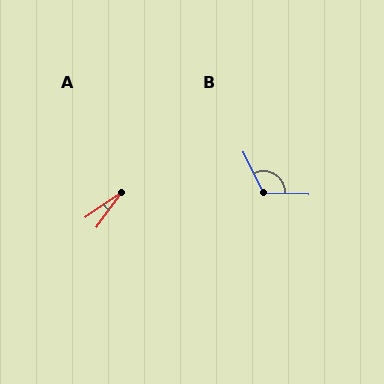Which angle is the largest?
B, at approximately 118 degrees.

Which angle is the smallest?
A, at approximately 19 degrees.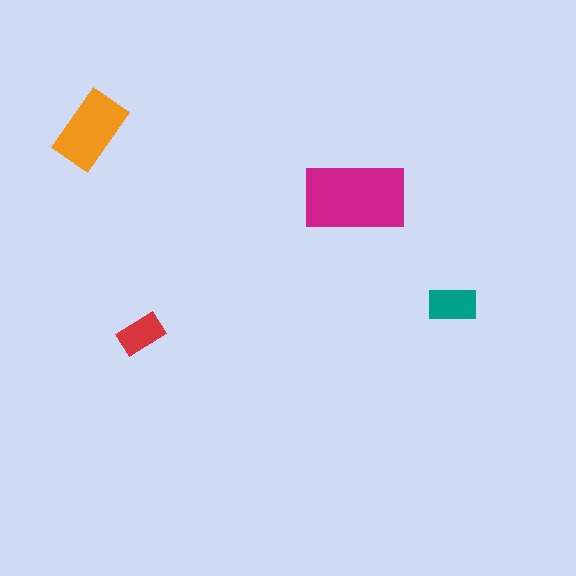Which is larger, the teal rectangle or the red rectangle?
The teal one.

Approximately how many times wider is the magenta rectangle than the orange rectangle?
About 1.5 times wider.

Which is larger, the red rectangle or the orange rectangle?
The orange one.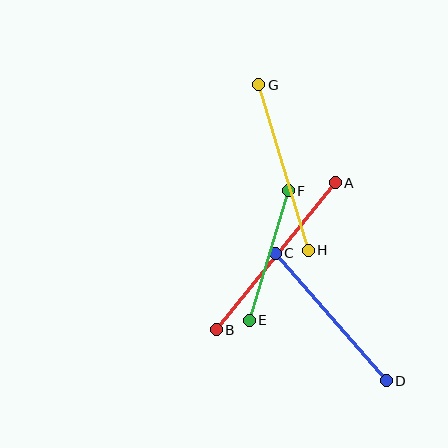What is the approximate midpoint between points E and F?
The midpoint is at approximately (269, 256) pixels.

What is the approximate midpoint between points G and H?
The midpoint is at approximately (284, 168) pixels.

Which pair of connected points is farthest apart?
Points A and B are farthest apart.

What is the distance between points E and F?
The distance is approximately 135 pixels.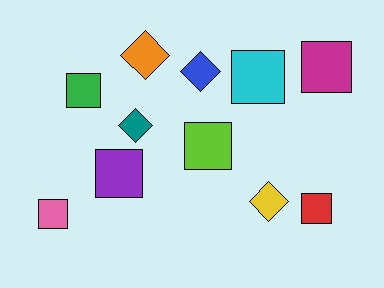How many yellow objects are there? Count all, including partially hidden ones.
There is 1 yellow object.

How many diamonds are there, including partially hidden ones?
There are 4 diamonds.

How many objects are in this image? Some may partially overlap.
There are 11 objects.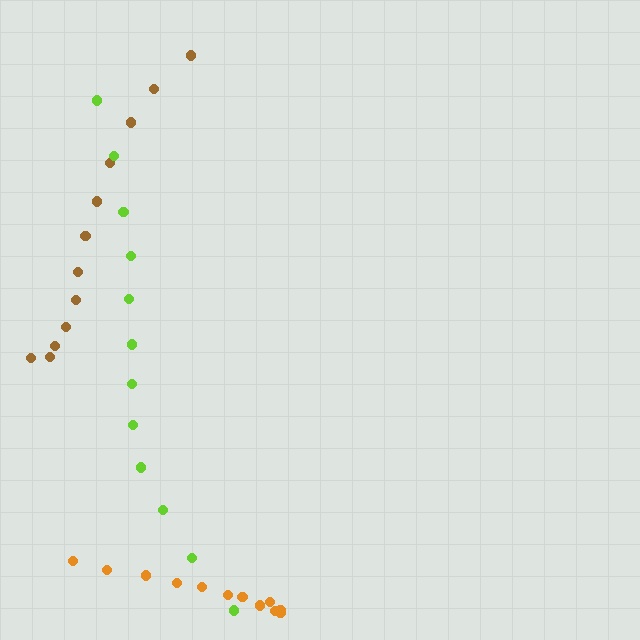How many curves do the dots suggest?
There are 3 distinct paths.